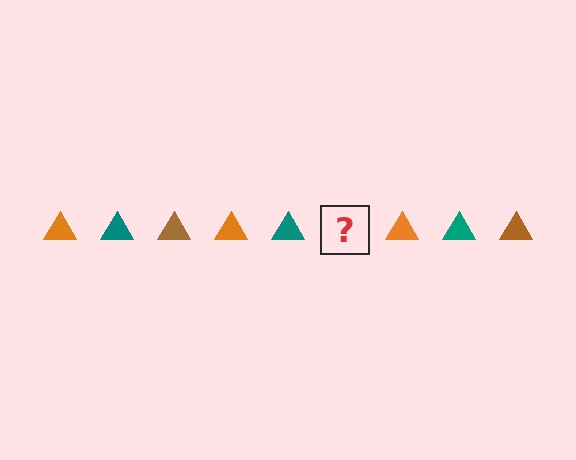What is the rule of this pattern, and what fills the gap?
The rule is that the pattern cycles through orange, teal, brown triangles. The gap should be filled with a brown triangle.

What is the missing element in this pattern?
The missing element is a brown triangle.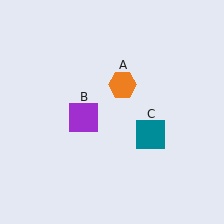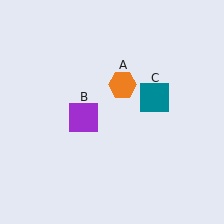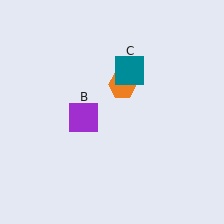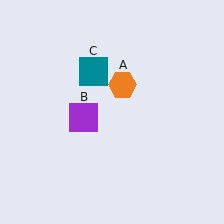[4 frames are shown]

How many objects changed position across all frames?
1 object changed position: teal square (object C).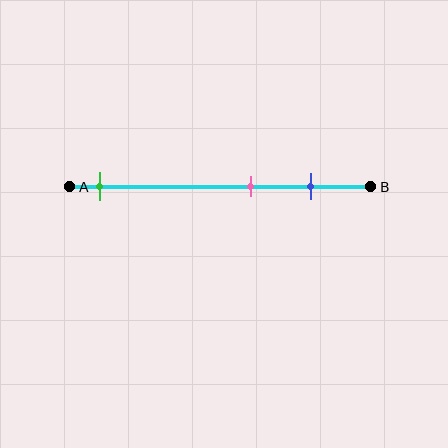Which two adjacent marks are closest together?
The pink and blue marks are the closest adjacent pair.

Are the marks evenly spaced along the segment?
No, the marks are not evenly spaced.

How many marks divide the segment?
There are 3 marks dividing the segment.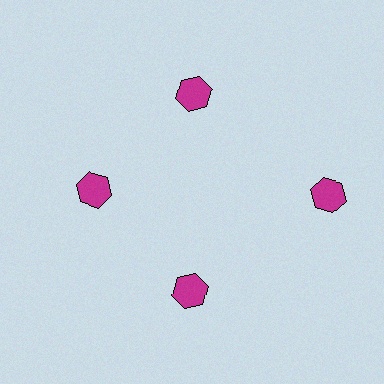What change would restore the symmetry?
The symmetry would be restored by moving it inward, back onto the ring so that all 4 hexagons sit at equal angles and equal distance from the center.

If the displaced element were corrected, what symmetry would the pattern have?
It would have 4-fold rotational symmetry — the pattern would map onto itself every 90 degrees.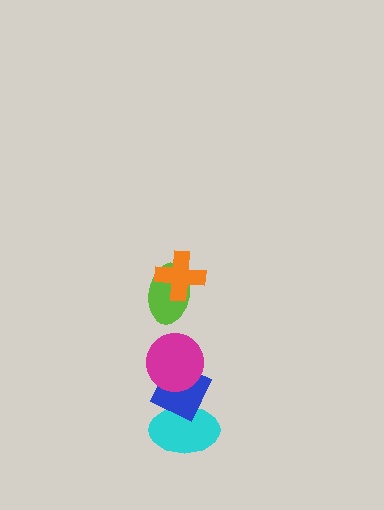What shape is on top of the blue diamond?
The magenta circle is on top of the blue diamond.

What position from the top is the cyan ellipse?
The cyan ellipse is 5th from the top.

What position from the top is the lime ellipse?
The lime ellipse is 2nd from the top.